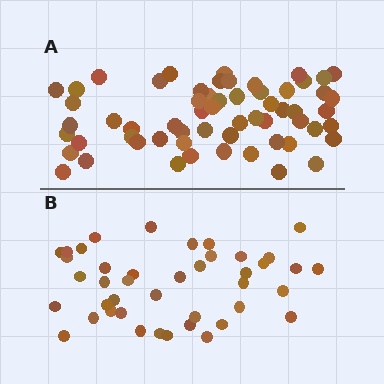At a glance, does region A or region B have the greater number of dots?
Region A (the top region) has more dots.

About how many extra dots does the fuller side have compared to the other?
Region A has approximately 20 more dots than region B.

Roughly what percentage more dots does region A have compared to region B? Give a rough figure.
About 45% more.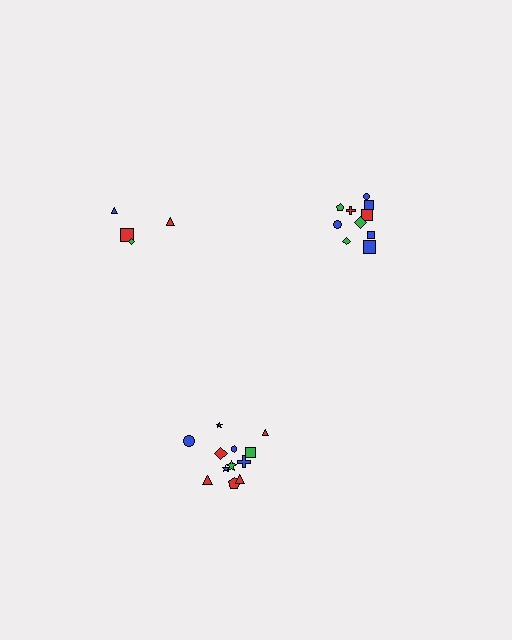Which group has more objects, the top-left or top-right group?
The top-right group.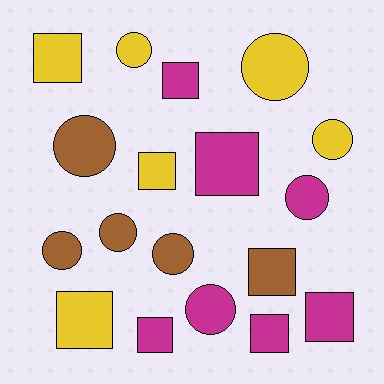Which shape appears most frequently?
Circle, with 9 objects.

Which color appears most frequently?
Magenta, with 7 objects.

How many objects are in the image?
There are 18 objects.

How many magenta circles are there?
There are 2 magenta circles.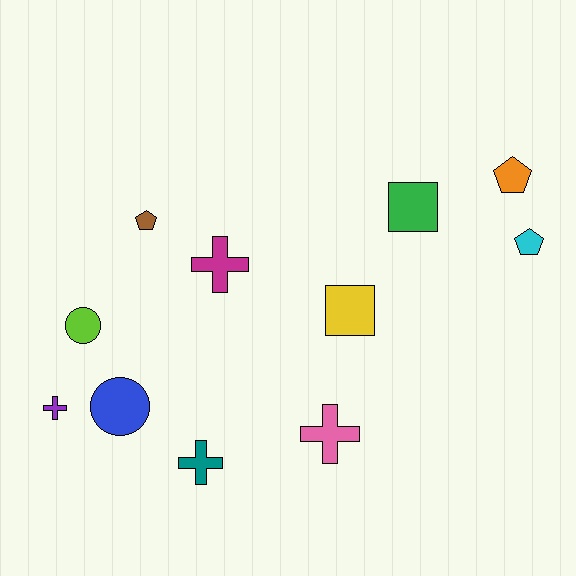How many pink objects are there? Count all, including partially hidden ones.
There is 1 pink object.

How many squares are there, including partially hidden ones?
There are 2 squares.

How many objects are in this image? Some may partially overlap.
There are 11 objects.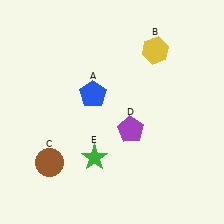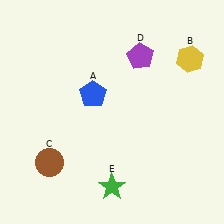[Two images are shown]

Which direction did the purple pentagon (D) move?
The purple pentagon (D) moved up.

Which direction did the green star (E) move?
The green star (E) moved down.